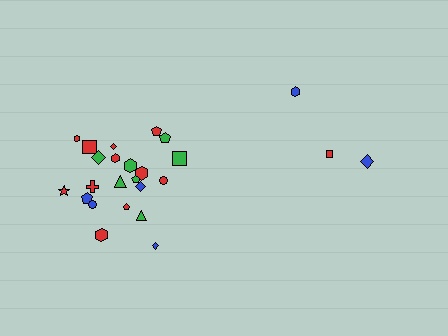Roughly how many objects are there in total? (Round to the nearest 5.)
Roughly 25 objects in total.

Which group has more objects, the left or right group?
The left group.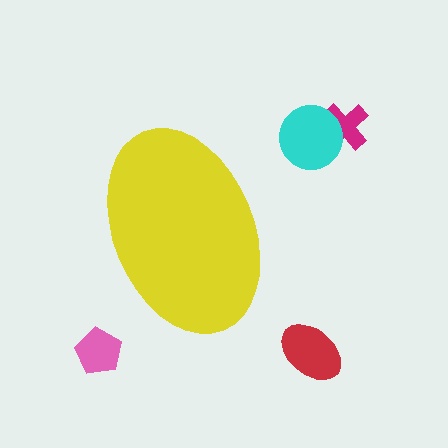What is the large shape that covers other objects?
A yellow ellipse.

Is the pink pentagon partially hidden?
No, the pink pentagon is fully visible.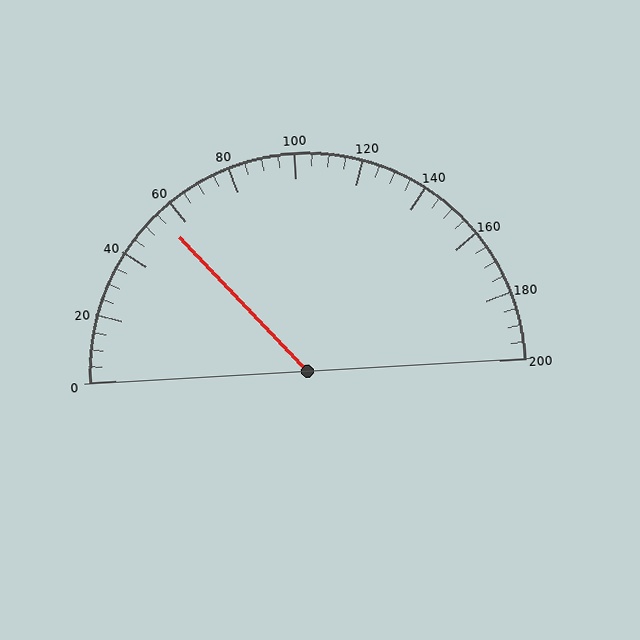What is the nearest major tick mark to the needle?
The nearest major tick mark is 60.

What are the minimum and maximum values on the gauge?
The gauge ranges from 0 to 200.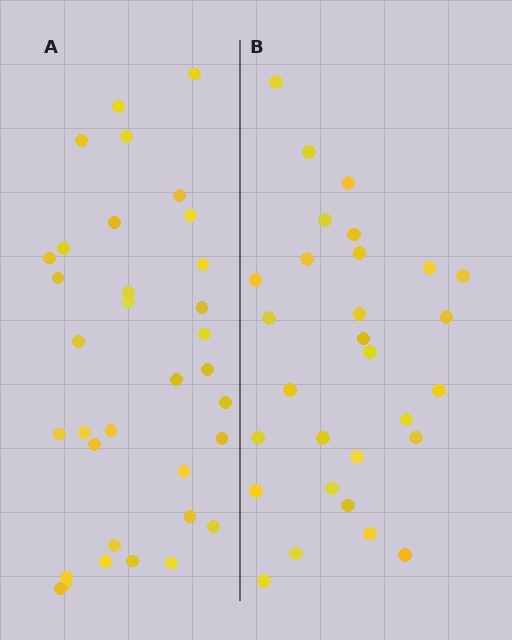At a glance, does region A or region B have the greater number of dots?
Region A (the left region) has more dots.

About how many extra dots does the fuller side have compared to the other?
Region A has about 5 more dots than region B.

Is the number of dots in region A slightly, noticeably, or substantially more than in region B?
Region A has only slightly more — the two regions are fairly close. The ratio is roughly 1.2 to 1.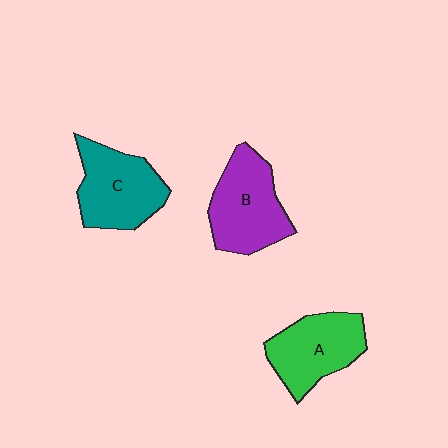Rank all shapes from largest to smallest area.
From largest to smallest: B (purple), C (teal), A (green).